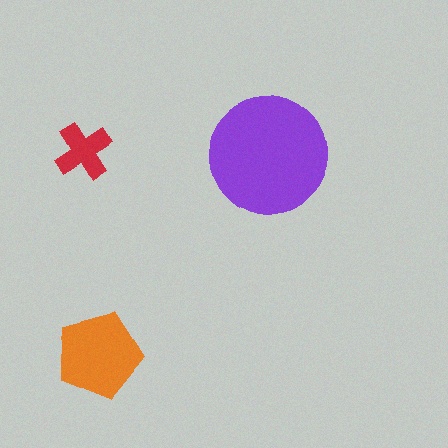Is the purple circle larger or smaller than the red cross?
Larger.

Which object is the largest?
The purple circle.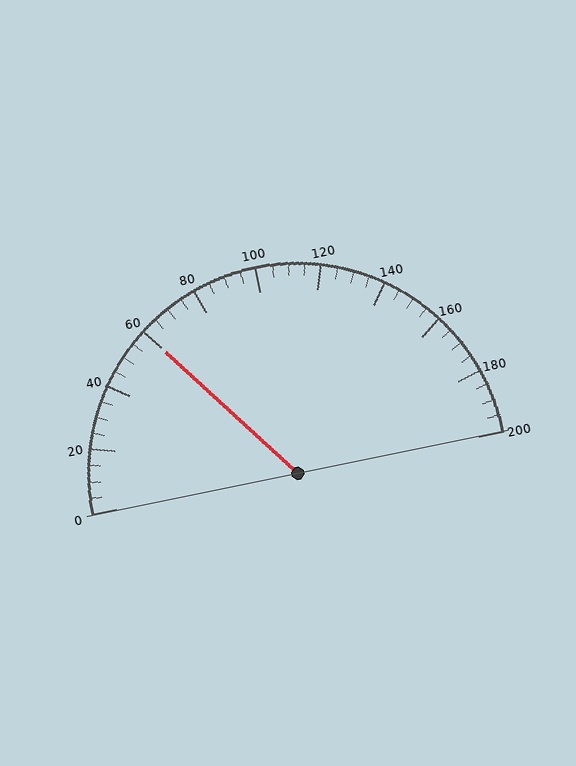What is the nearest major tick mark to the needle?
The nearest major tick mark is 60.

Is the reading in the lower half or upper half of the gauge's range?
The reading is in the lower half of the range (0 to 200).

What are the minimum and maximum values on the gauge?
The gauge ranges from 0 to 200.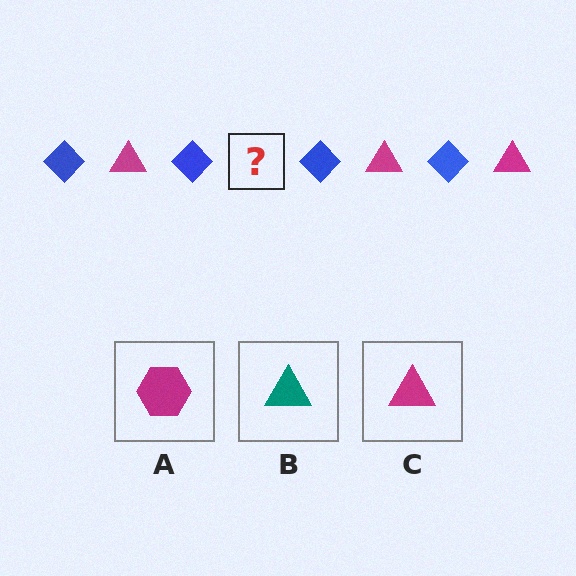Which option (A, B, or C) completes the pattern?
C.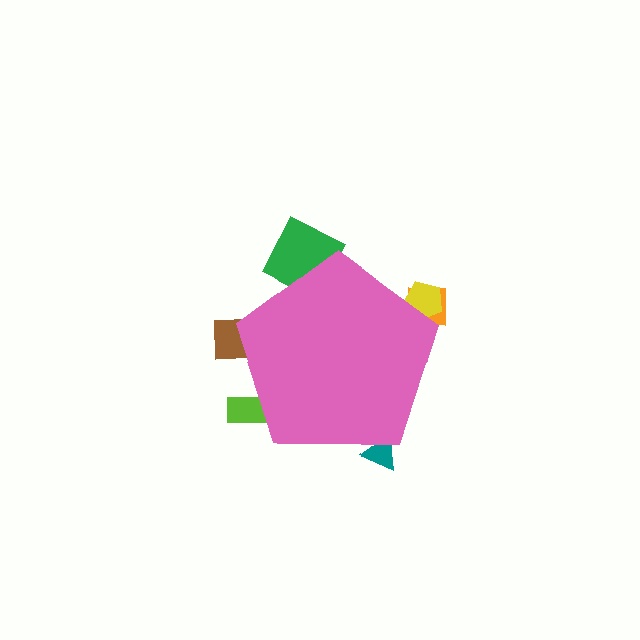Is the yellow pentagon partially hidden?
Yes, the yellow pentagon is partially hidden behind the pink pentagon.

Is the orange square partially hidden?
Yes, the orange square is partially hidden behind the pink pentagon.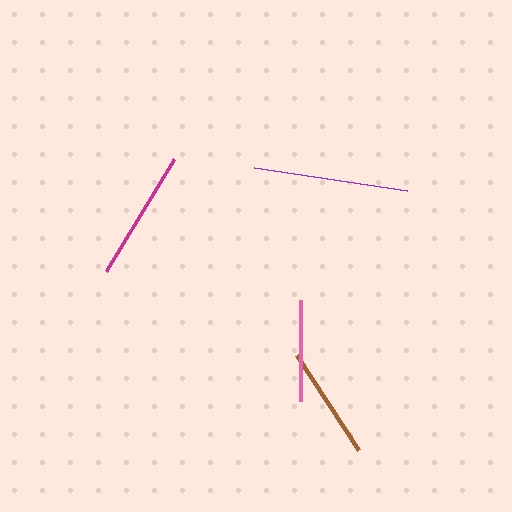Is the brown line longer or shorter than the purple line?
The purple line is longer than the brown line.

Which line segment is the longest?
The purple line is the longest at approximately 155 pixels.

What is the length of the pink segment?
The pink segment is approximately 101 pixels long.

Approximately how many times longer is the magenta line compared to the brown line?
The magenta line is approximately 1.2 times the length of the brown line.